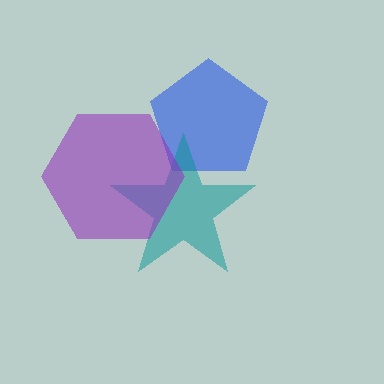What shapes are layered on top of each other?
The layered shapes are: a blue pentagon, a teal star, a purple hexagon.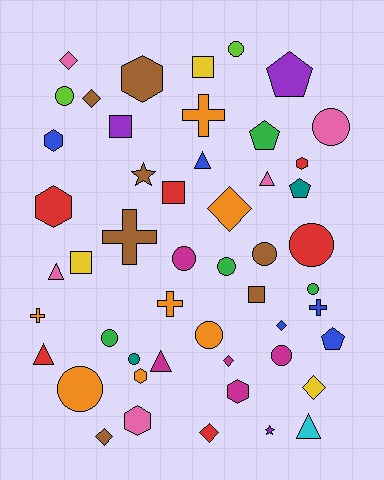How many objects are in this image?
There are 50 objects.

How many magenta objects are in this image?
There are 5 magenta objects.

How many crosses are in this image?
There are 5 crosses.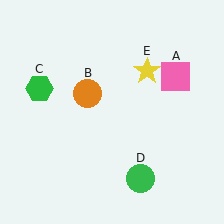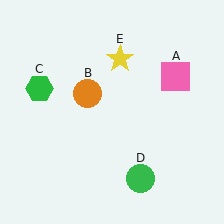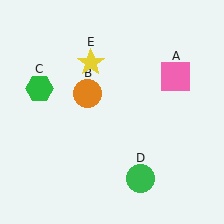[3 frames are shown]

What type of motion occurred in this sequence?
The yellow star (object E) rotated counterclockwise around the center of the scene.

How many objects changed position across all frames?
1 object changed position: yellow star (object E).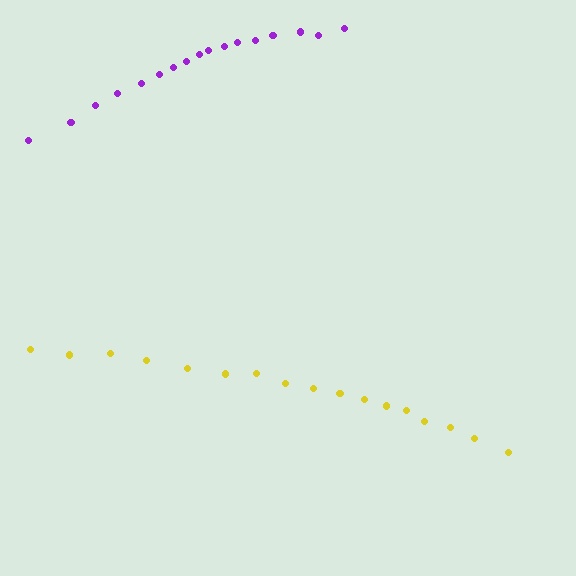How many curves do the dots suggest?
There are 2 distinct paths.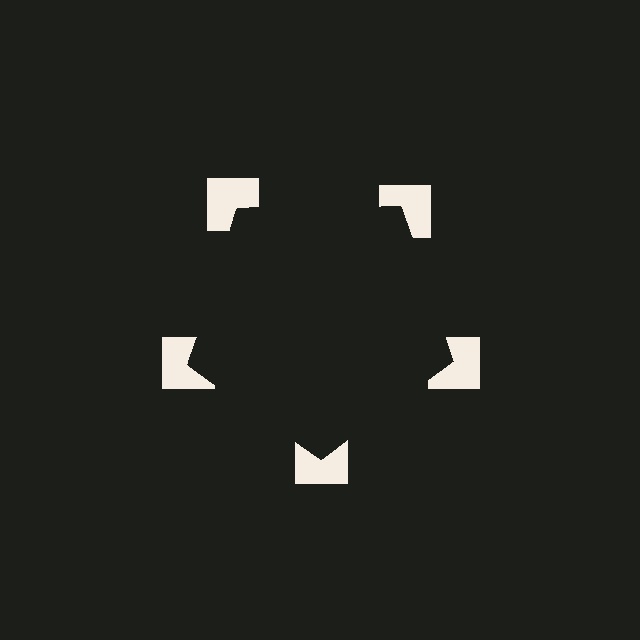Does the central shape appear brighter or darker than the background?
It typically appears slightly darker than the background, even though no actual brightness change is drawn.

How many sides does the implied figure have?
5 sides.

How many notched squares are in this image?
There are 5 — one at each vertex of the illusory pentagon.